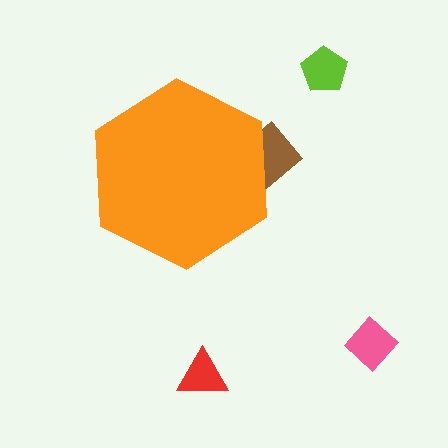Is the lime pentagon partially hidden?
No, the lime pentagon is fully visible.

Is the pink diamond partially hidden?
No, the pink diamond is fully visible.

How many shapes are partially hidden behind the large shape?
1 shape is partially hidden.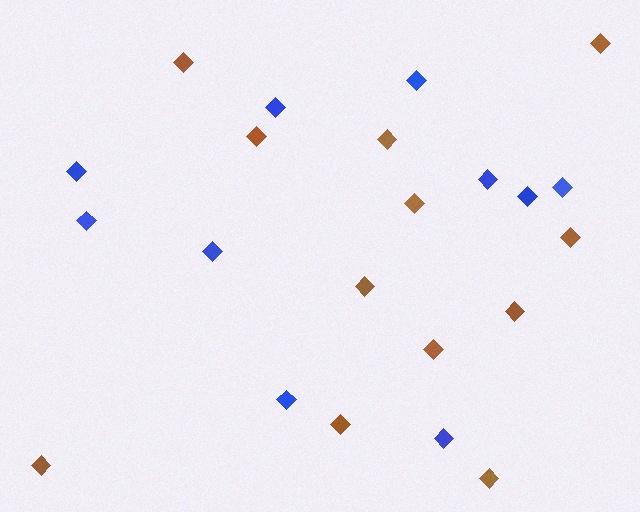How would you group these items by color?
There are 2 groups: one group of brown diamonds (12) and one group of blue diamonds (10).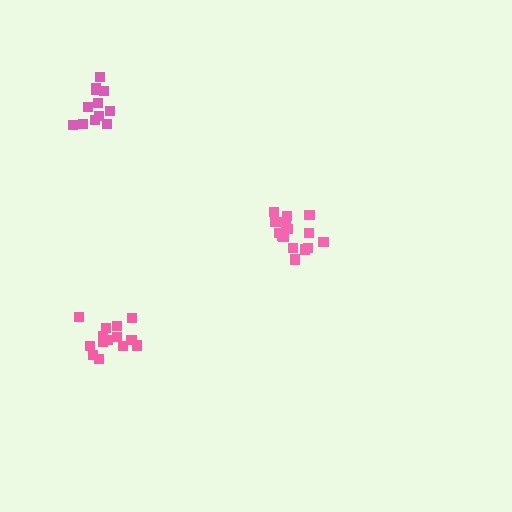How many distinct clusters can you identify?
There are 3 distinct clusters.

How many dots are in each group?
Group 1: 16 dots, Group 2: 14 dots, Group 3: 12 dots (42 total).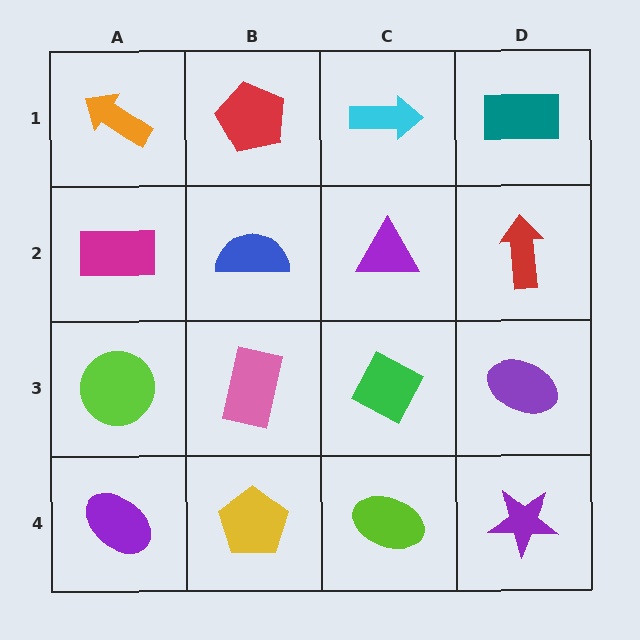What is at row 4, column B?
A yellow pentagon.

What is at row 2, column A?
A magenta rectangle.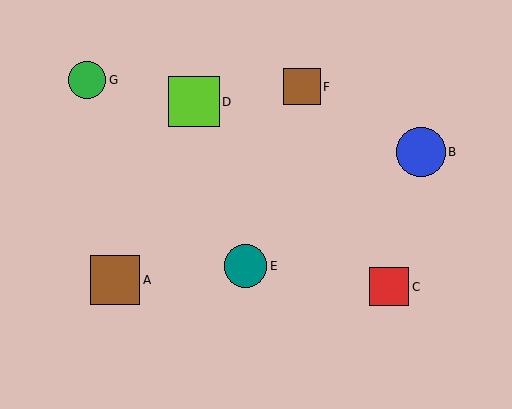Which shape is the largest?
The lime square (labeled D) is the largest.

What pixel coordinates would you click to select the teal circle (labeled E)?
Click at (245, 266) to select the teal circle E.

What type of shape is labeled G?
Shape G is a green circle.